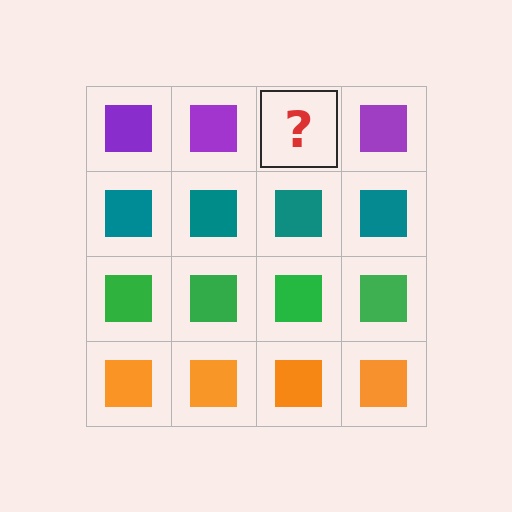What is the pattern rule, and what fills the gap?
The rule is that each row has a consistent color. The gap should be filled with a purple square.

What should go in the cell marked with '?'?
The missing cell should contain a purple square.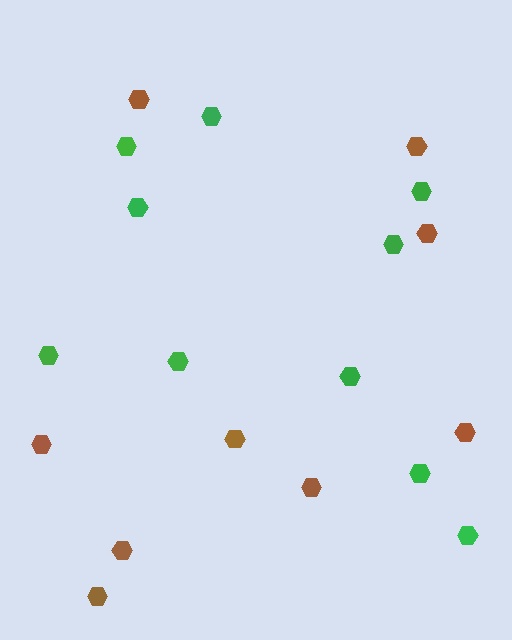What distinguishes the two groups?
There are 2 groups: one group of brown hexagons (9) and one group of green hexagons (10).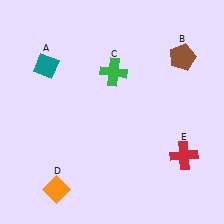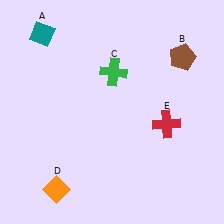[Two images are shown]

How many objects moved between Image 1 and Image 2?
2 objects moved between the two images.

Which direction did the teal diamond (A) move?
The teal diamond (A) moved up.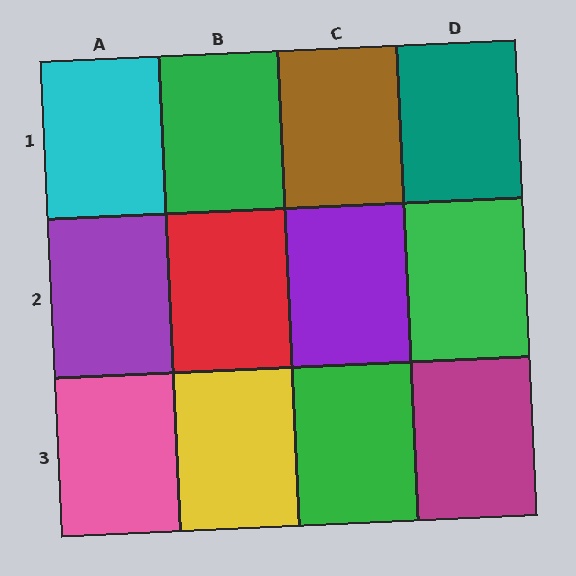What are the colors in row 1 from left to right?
Cyan, green, brown, teal.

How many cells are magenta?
1 cell is magenta.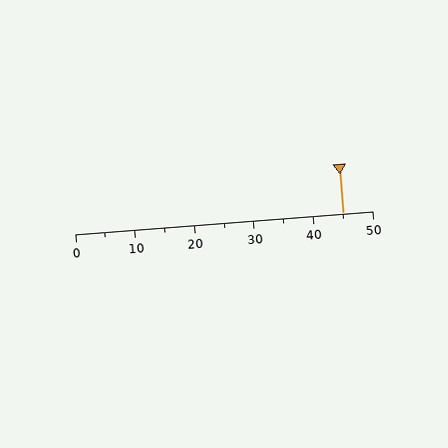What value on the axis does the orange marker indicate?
The marker indicates approximately 45.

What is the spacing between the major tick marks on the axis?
The major ticks are spaced 10 apart.